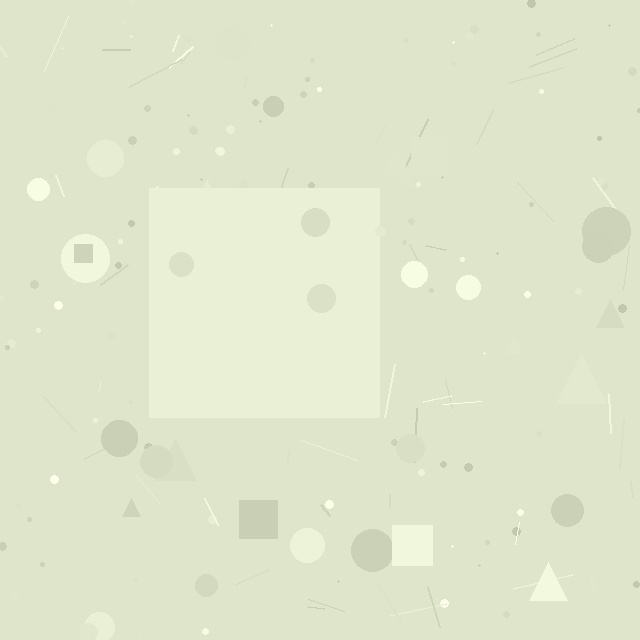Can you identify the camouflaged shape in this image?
The camouflaged shape is a square.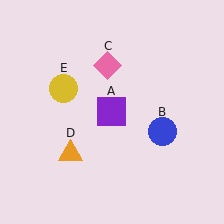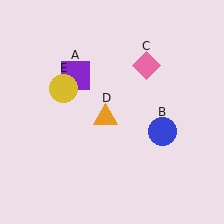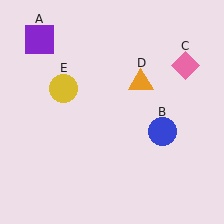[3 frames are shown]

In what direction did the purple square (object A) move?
The purple square (object A) moved up and to the left.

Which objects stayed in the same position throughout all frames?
Blue circle (object B) and yellow circle (object E) remained stationary.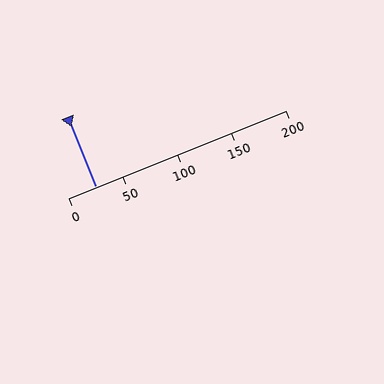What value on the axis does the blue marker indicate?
The marker indicates approximately 25.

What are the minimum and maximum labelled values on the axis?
The axis runs from 0 to 200.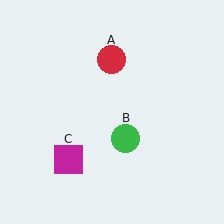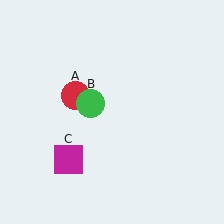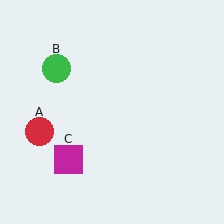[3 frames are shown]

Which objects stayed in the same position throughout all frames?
Magenta square (object C) remained stationary.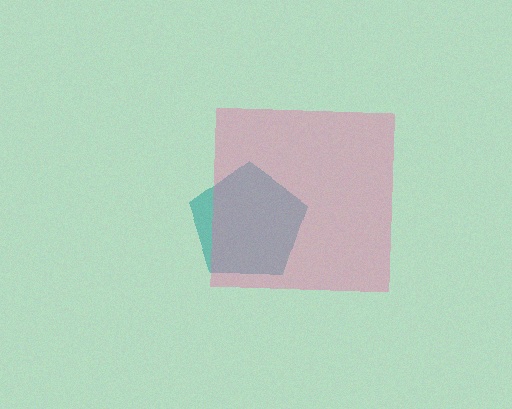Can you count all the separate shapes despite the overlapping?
Yes, there are 2 separate shapes.